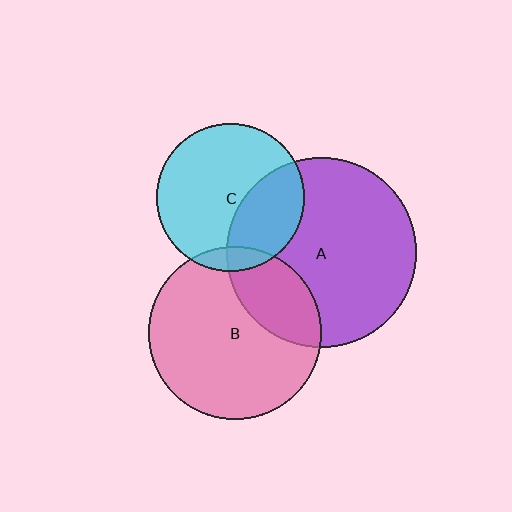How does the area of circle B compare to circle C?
Approximately 1.4 times.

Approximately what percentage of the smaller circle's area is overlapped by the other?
Approximately 35%.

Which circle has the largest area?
Circle A (purple).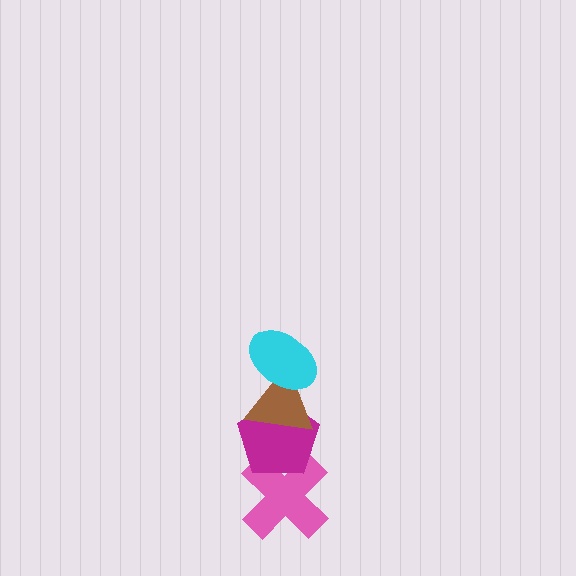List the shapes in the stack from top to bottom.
From top to bottom: the cyan ellipse, the brown triangle, the magenta pentagon, the pink cross.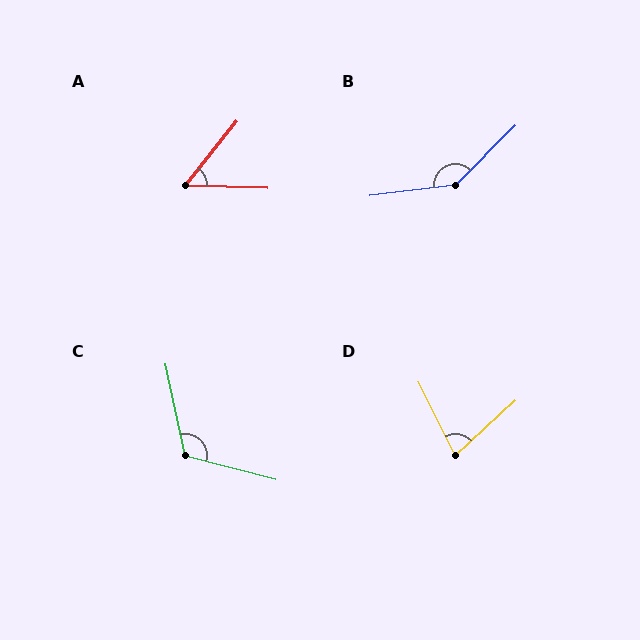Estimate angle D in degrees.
Approximately 74 degrees.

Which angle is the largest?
B, at approximately 142 degrees.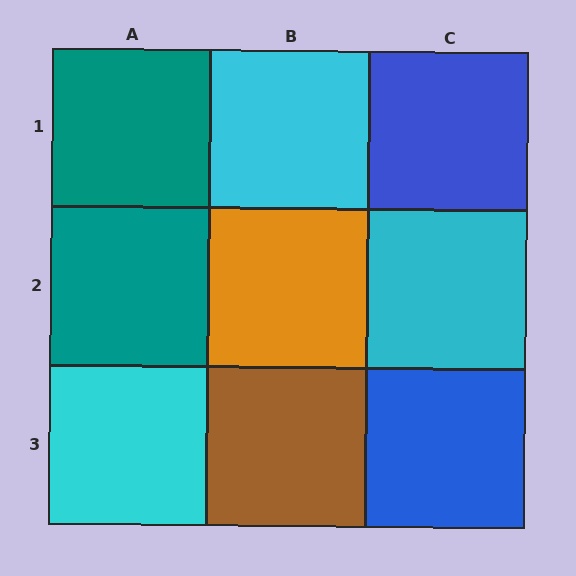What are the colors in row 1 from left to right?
Teal, cyan, blue.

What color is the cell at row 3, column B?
Brown.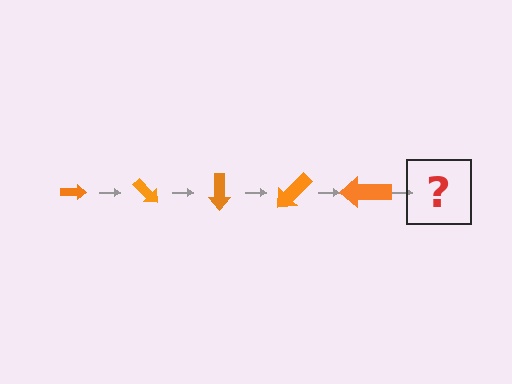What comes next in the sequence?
The next element should be an arrow, larger than the previous one and rotated 225 degrees from the start.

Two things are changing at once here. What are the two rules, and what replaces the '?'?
The two rules are that the arrow grows larger each step and it rotates 45 degrees each step. The '?' should be an arrow, larger than the previous one and rotated 225 degrees from the start.